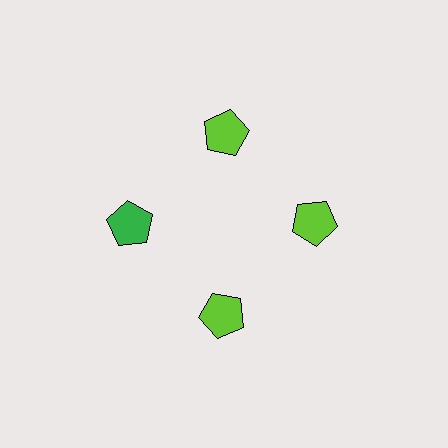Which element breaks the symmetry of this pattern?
The green pentagon at roughly the 9 o'clock position breaks the symmetry. All other shapes are lime pentagons.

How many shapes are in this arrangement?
There are 4 shapes arranged in a ring pattern.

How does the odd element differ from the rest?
It has a different color: green instead of lime.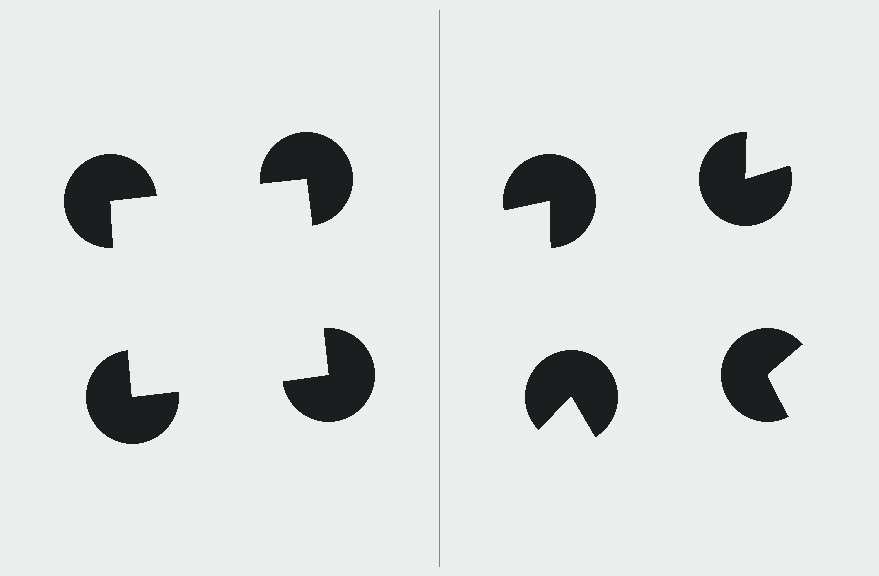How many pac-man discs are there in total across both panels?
8 — 4 on each side.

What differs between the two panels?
The pac-man discs are positioned identically on both sides; only the wedge orientations differ. On the left they align to a square; on the right they are misaligned.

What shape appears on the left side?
An illusory square.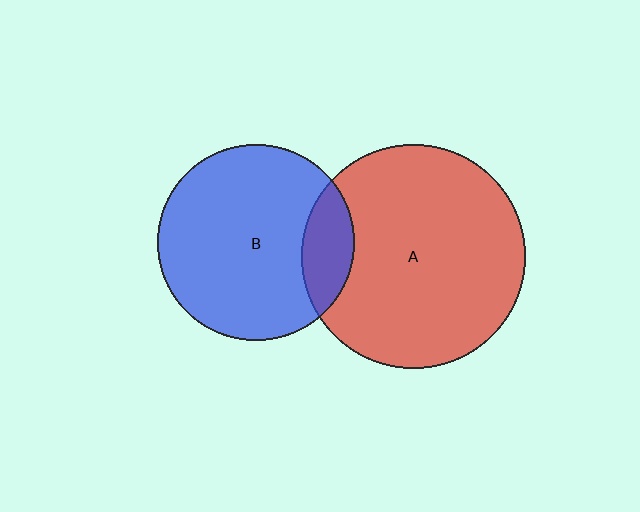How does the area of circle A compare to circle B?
Approximately 1.3 times.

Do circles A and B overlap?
Yes.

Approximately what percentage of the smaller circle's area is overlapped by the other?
Approximately 15%.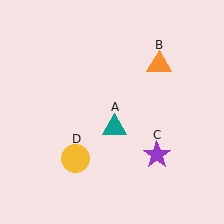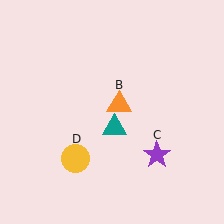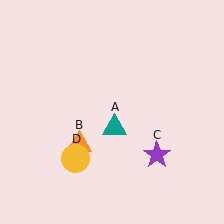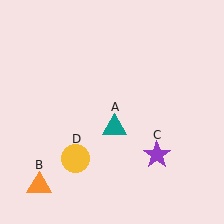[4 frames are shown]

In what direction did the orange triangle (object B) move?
The orange triangle (object B) moved down and to the left.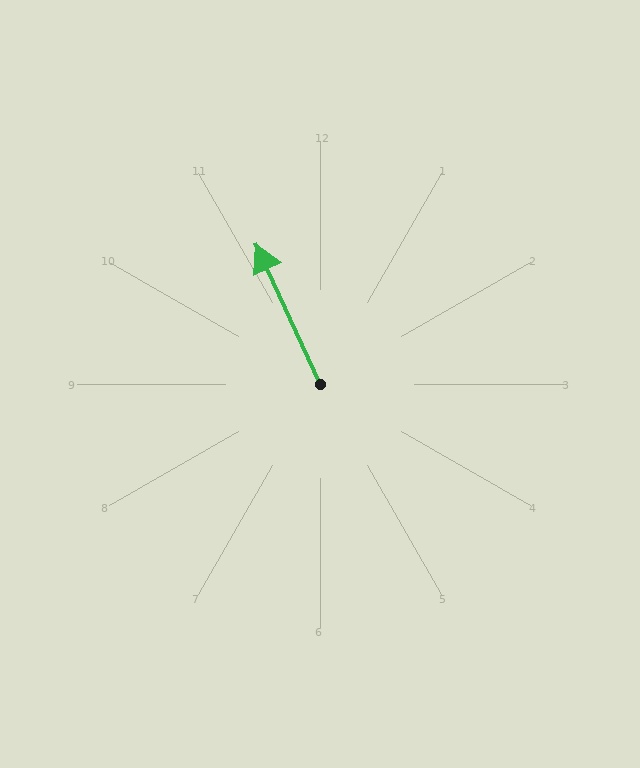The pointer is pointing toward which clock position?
Roughly 11 o'clock.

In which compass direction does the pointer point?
Northwest.